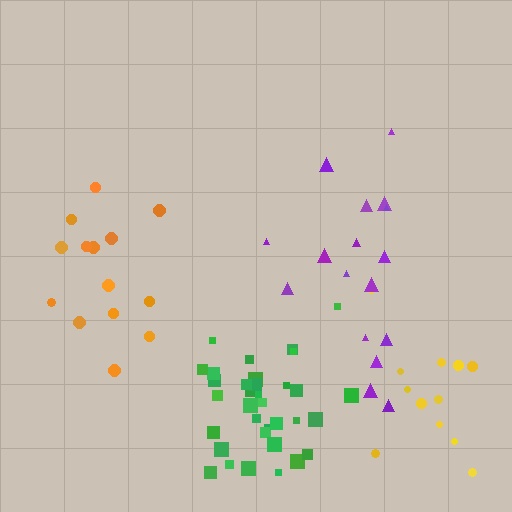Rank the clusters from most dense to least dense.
green, orange, purple, yellow.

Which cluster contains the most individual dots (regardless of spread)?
Green (34).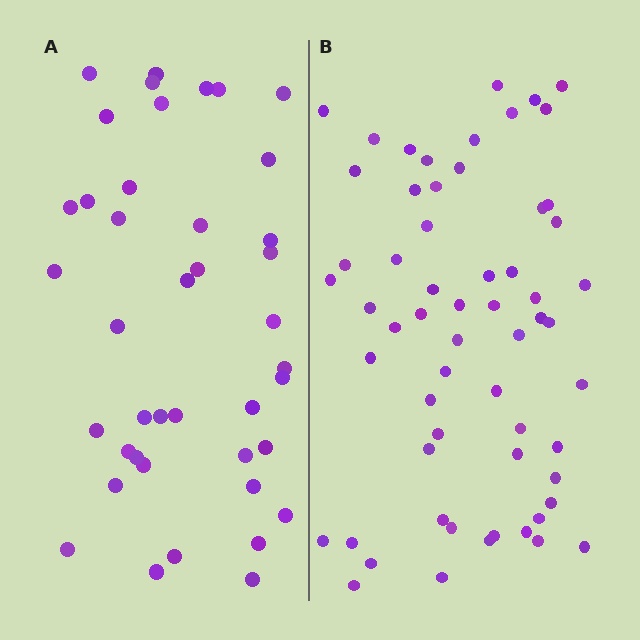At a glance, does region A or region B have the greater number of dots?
Region B (the right region) has more dots.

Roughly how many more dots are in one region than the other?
Region B has approximately 20 more dots than region A.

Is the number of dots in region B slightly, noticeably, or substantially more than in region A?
Region B has substantially more. The ratio is roughly 1.5 to 1.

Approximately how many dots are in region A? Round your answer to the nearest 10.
About 40 dots. (The exact count is 41, which rounds to 40.)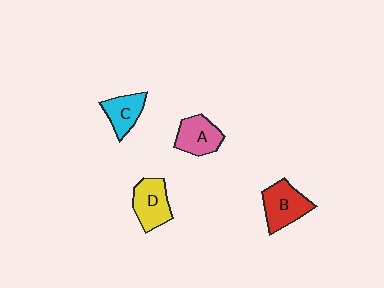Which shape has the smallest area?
Shape C (cyan).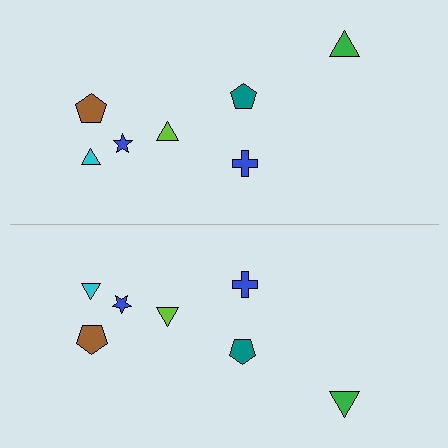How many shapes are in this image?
There are 14 shapes in this image.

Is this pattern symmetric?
Yes, this pattern has bilateral (reflection) symmetry.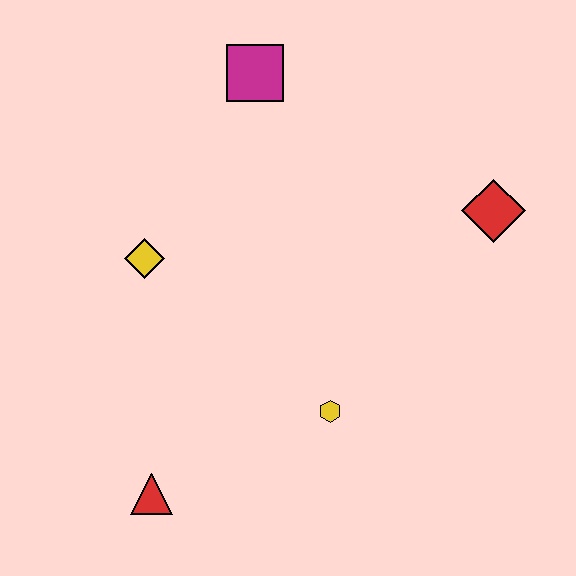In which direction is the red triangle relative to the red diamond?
The red triangle is to the left of the red diamond.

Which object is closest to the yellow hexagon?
The red triangle is closest to the yellow hexagon.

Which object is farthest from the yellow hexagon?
The magenta square is farthest from the yellow hexagon.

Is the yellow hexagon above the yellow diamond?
No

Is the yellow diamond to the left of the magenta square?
Yes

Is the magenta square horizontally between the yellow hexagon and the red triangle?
Yes